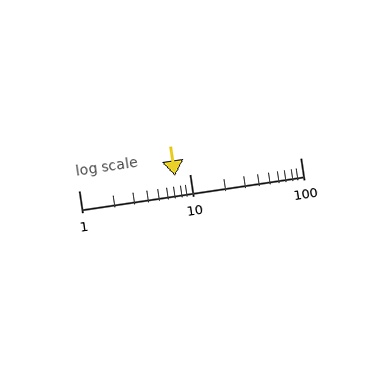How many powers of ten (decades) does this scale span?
The scale spans 2 decades, from 1 to 100.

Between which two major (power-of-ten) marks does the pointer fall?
The pointer is between 1 and 10.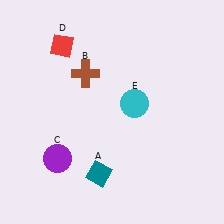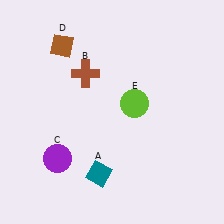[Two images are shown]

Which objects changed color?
D changed from red to brown. E changed from cyan to lime.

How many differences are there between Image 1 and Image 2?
There are 2 differences between the two images.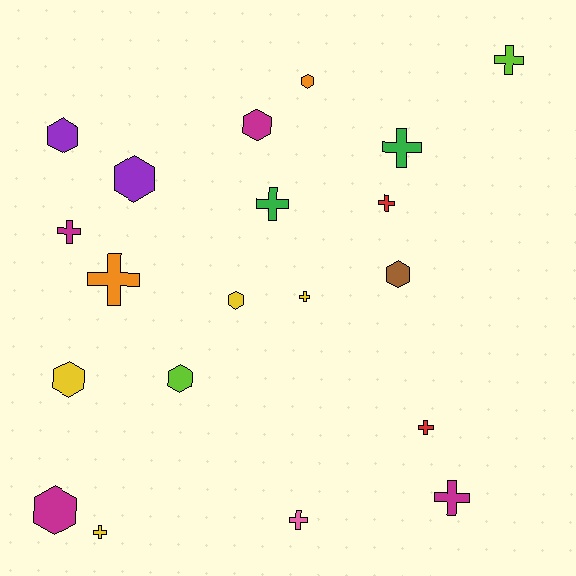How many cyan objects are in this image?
There are no cyan objects.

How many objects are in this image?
There are 20 objects.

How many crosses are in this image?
There are 11 crosses.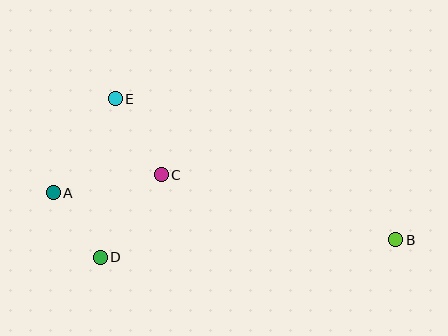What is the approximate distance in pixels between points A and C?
The distance between A and C is approximately 110 pixels.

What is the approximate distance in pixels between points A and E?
The distance between A and E is approximately 113 pixels.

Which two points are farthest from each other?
Points A and B are farthest from each other.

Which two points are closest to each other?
Points A and D are closest to each other.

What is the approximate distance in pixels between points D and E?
The distance between D and E is approximately 159 pixels.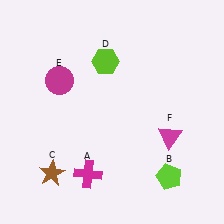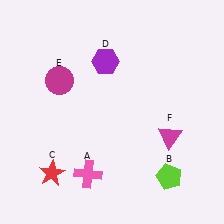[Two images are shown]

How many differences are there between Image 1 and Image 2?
There are 3 differences between the two images.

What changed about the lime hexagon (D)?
In Image 1, D is lime. In Image 2, it changed to purple.